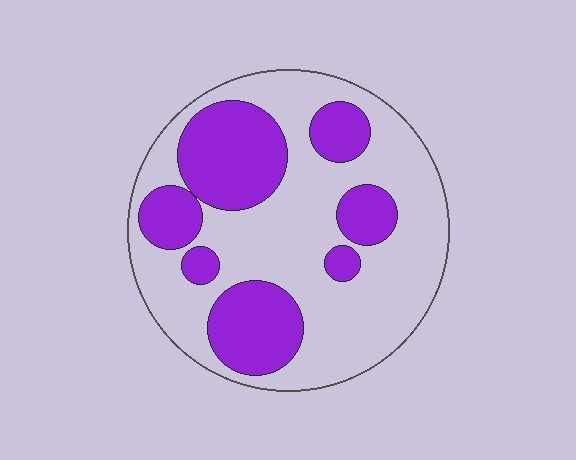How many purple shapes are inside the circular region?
7.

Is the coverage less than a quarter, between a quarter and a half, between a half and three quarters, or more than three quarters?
Between a quarter and a half.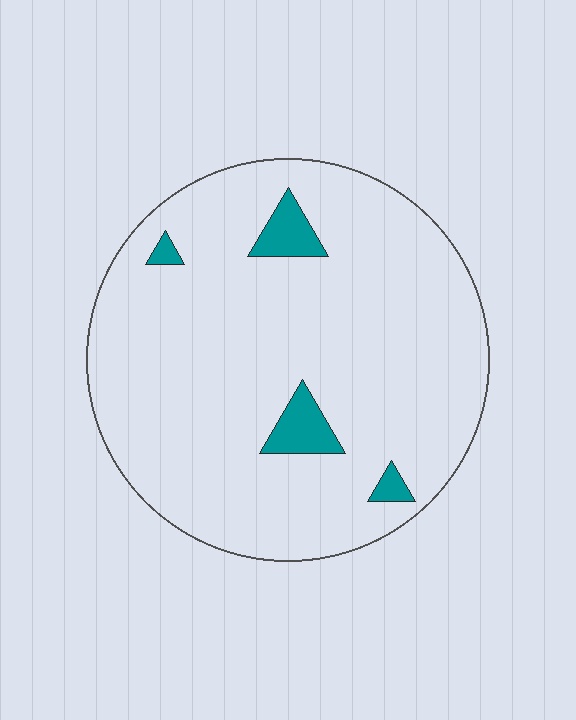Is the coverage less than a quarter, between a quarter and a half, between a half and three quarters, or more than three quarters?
Less than a quarter.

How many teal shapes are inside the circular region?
4.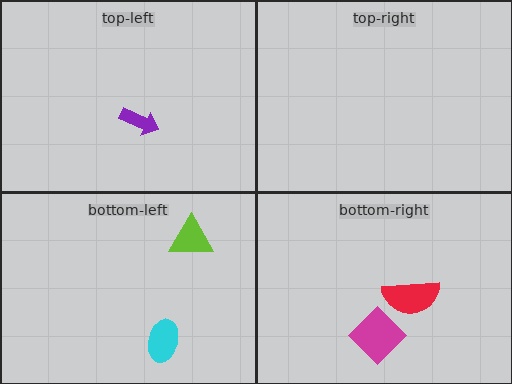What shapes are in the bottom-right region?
The red semicircle, the magenta diamond.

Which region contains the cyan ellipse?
The bottom-left region.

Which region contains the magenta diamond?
The bottom-right region.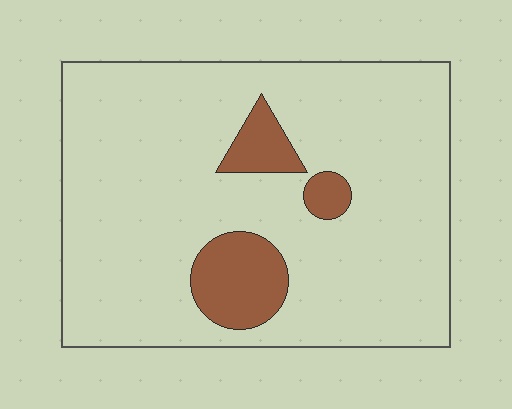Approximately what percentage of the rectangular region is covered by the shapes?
Approximately 10%.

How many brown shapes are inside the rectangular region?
3.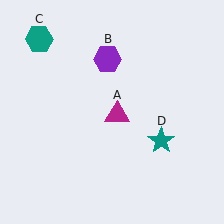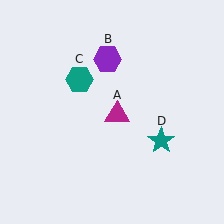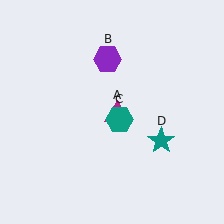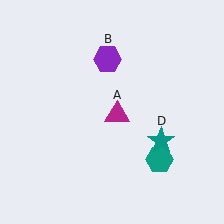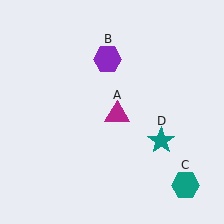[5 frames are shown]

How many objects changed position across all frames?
1 object changed position: teal hexagon (object C).